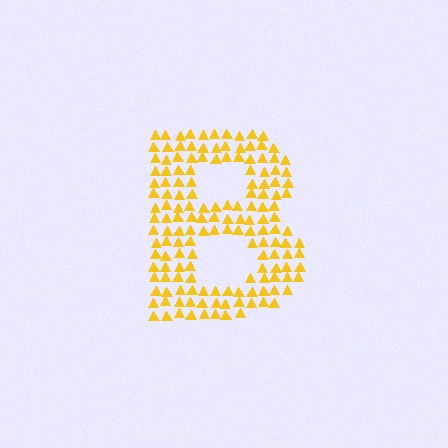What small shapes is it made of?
It is made of small triangles.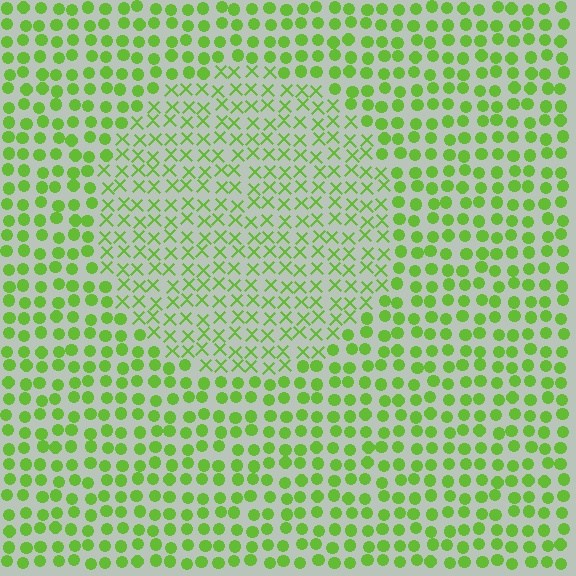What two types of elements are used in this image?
The image uses X marks inside the circle region and circles outside it.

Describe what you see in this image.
The image is filled with small lime elements arranged in a uniform grid. A circle-shaped region contains X marks, while the surrounding area contains circles. The boundary is defined purely by the change in element shape.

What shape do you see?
I see a circle.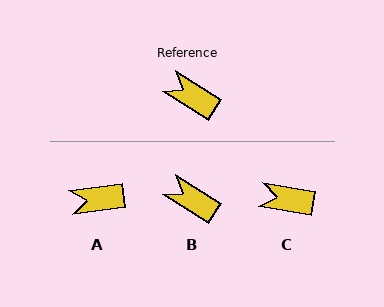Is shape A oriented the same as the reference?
No, it is off by about 41 degrees.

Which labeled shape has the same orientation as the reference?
B.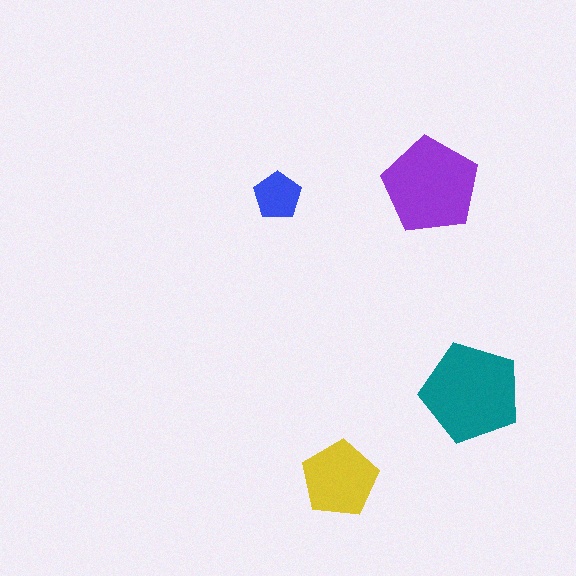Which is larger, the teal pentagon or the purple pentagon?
The teal one.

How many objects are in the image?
There are 4 objects in the image.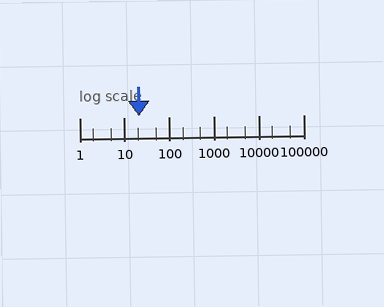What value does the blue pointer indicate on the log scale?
The pointer indicates approximately 21.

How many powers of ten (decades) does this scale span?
The scale spans 5 decades, from 1 to 100000.